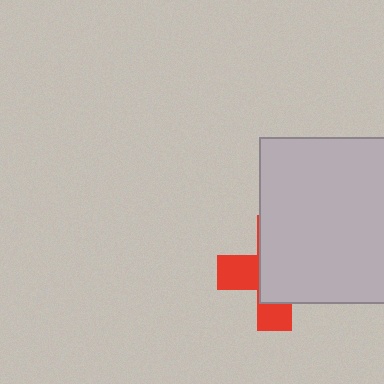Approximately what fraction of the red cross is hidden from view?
Roughly 63% of the red cross is hidden behind the light gray square.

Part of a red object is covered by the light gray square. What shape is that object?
It is a cross.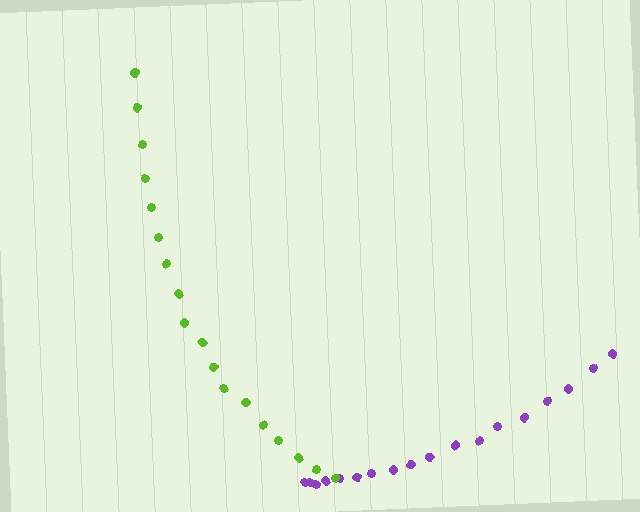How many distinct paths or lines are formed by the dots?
There are 2 distinct paths.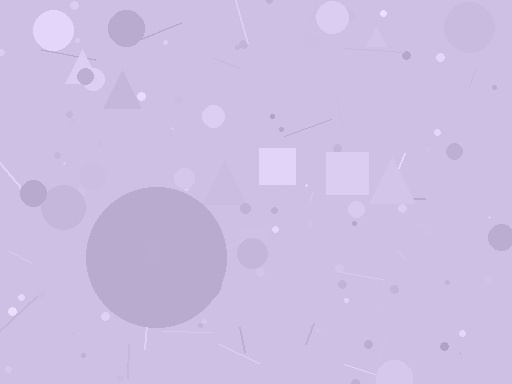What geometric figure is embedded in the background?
A circle is embedded in the background.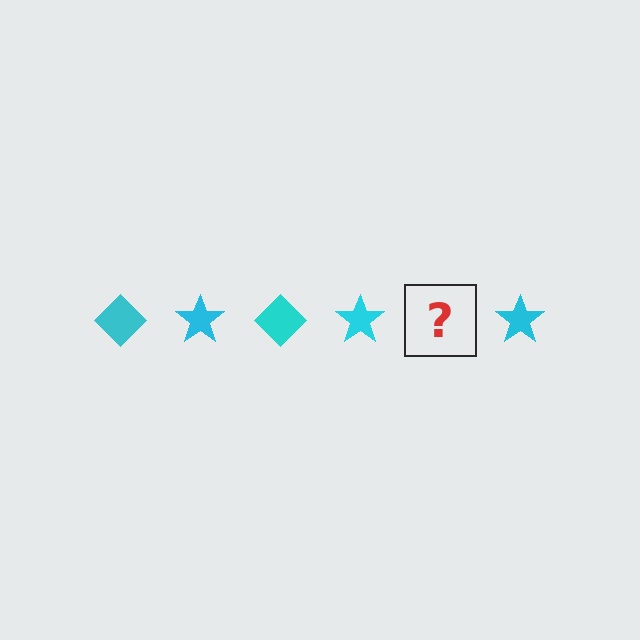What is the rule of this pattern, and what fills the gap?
The rule is that the pattern cycles through diamond, star shapes in cyan. The gap should be filled with a cyan diamond.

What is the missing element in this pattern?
The missing element is a cyan diamond.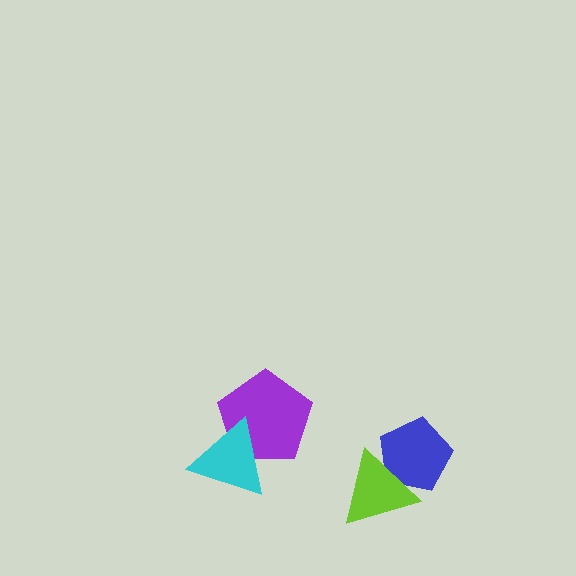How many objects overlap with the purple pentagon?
1 object overlaps with the purple pentagon.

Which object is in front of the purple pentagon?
The cyan triangle is in front of the purple pentagon.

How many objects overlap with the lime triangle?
1 object overlaps with the lime triangle.